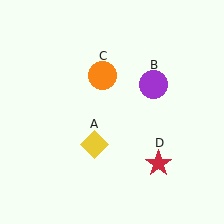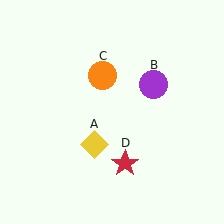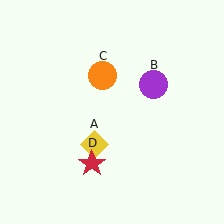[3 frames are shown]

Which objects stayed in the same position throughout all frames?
Yellow diamond (object A) and purple circle (object B) and orange circle (object C) remained stationary.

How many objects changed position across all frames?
1 object changed position: red star (object D).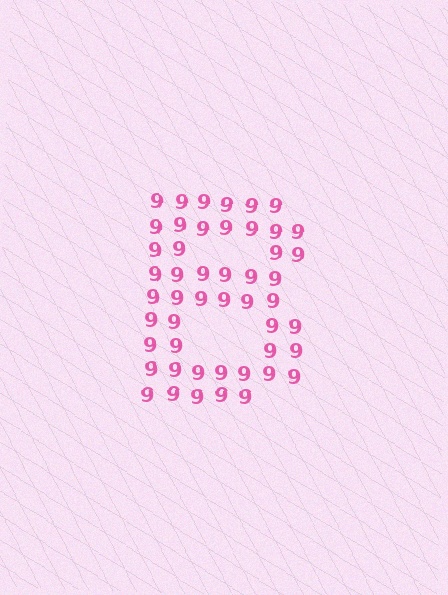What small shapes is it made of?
It is made of small digit 9's.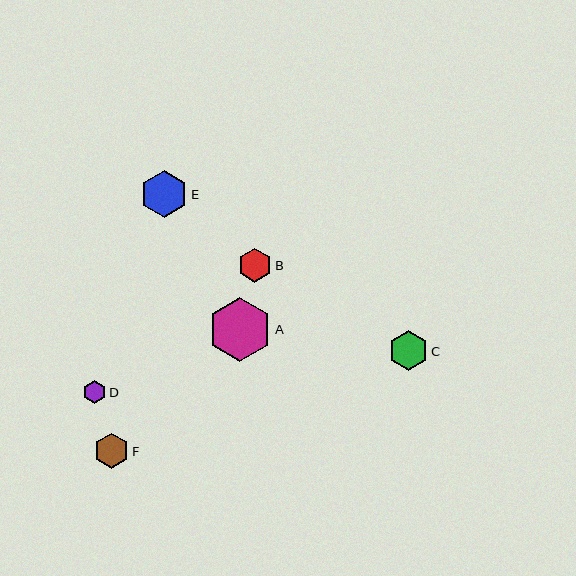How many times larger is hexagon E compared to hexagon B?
Hexagon E is approximately 1.4 times the size of hexagon B.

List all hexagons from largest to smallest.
From largest to smallest: A, E, C, F, B, D.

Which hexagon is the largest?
Hexagon A is the largest with a size of approximately 64 pixels.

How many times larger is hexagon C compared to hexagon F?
Hexagon C is approximately 1.1 times the size of hexagon F.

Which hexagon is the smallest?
Hexagon D is the smallest with a size of approximately 23 pixels.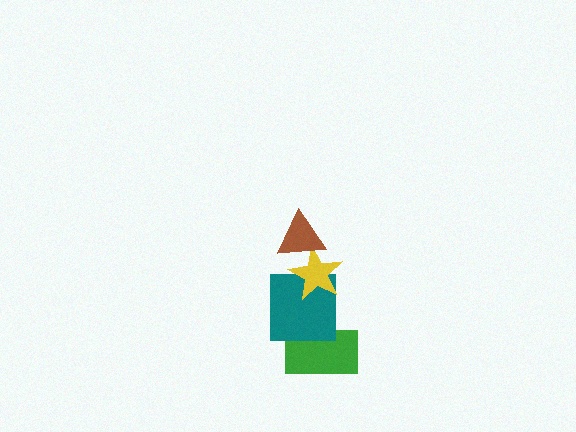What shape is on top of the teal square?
The yellow star is on top of the teal square.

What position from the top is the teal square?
The teal square is 3rd from the top.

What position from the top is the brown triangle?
The brown triangle is 1st from the top.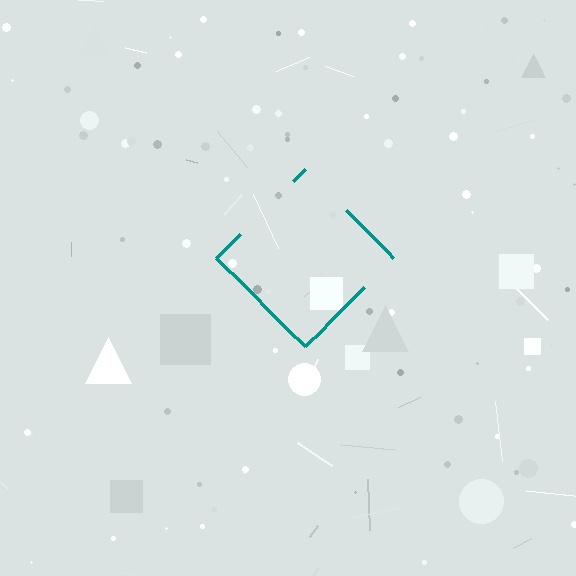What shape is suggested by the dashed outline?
The dashed outline suggests a diamond.